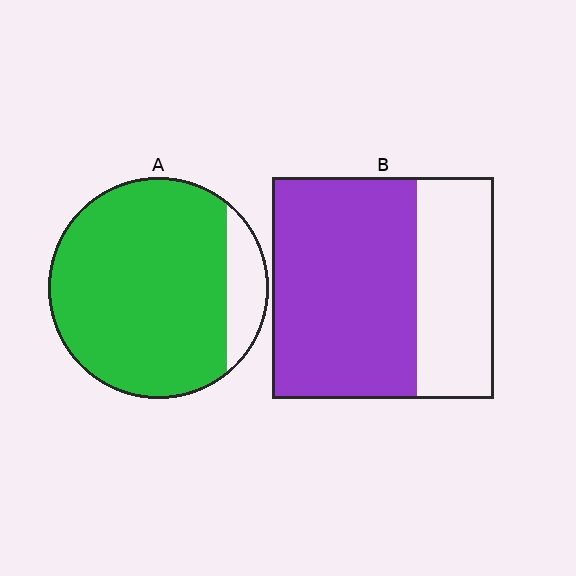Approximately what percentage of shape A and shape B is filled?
A is approximately 85% and B is approximately 65%.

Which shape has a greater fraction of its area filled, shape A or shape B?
Shape A.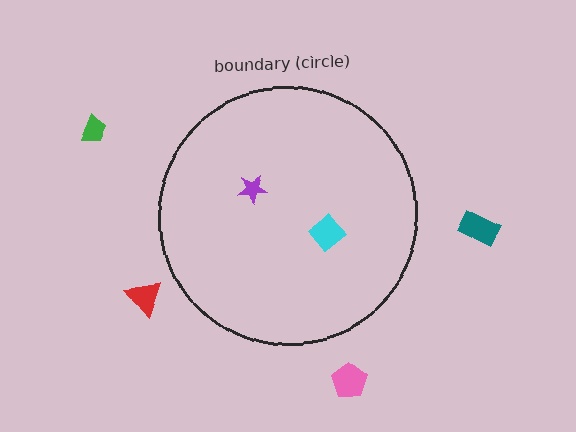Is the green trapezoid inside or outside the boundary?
Outside.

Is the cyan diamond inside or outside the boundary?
Inside.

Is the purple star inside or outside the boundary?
Inside.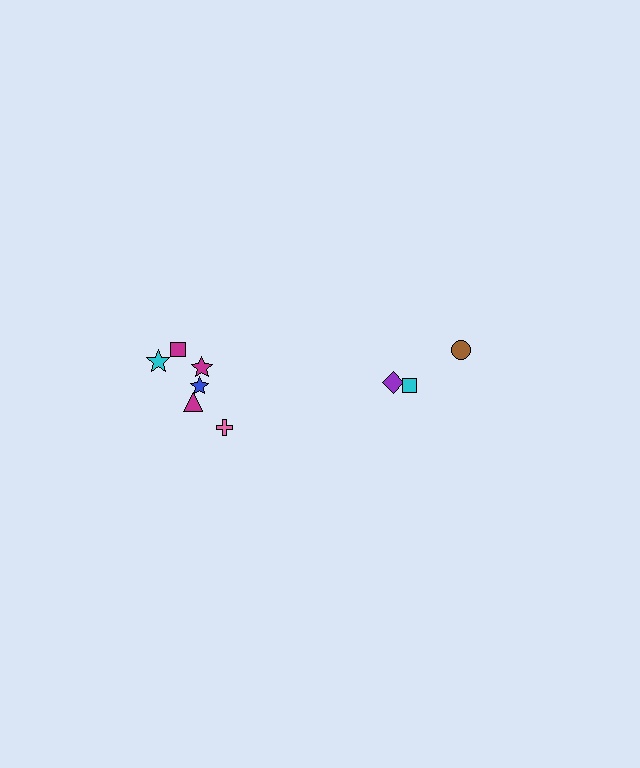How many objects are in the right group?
There are 3 objects.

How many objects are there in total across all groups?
There are 9 objects.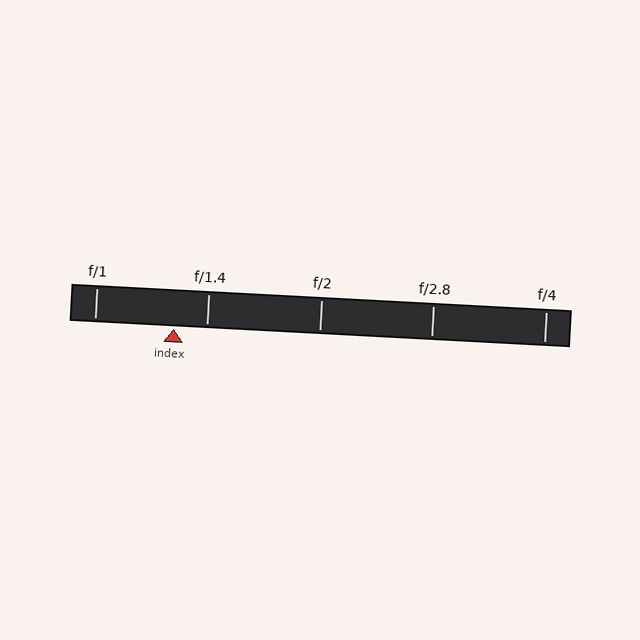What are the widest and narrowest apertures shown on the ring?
The widest aperture shown is f/1 and the narrowest is f/4.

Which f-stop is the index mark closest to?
The index mark is closest to f/1.4.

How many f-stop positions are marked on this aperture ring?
There are 5 f-stop positions marked.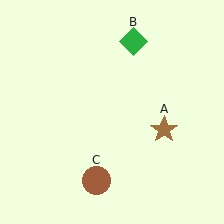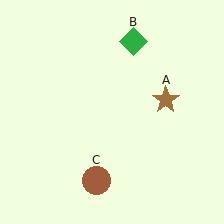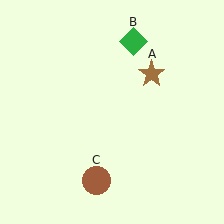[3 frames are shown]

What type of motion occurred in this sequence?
The brown star (object A) rotated counterclockwise around the center of the scene.